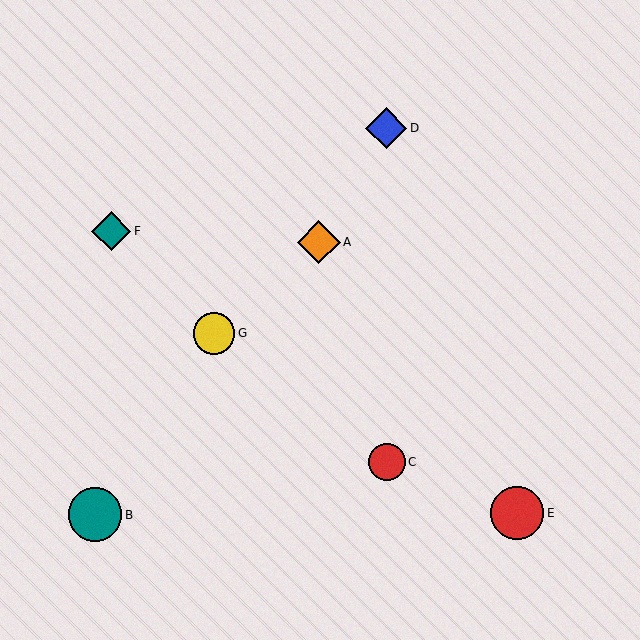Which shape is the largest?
The teal circle (labeled B) is the largest.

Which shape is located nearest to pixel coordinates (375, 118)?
The blue diamond (labeled D) at (386, 128) is nearest to that location.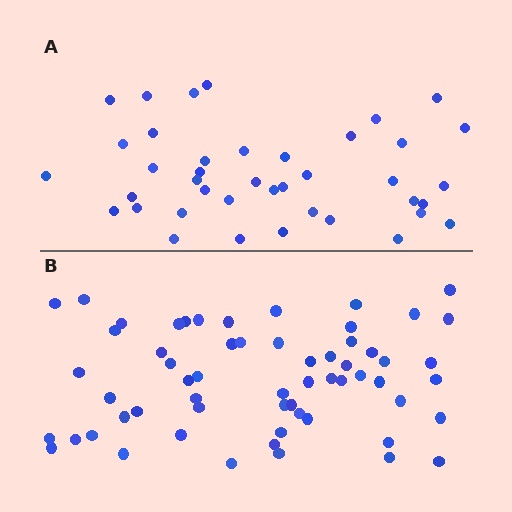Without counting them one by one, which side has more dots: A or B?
Region B (the bottom region) has more dots.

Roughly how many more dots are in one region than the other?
Region B has approximately 20 more dots than region A.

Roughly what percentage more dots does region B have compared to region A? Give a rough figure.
About 50% more.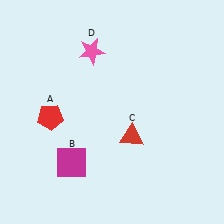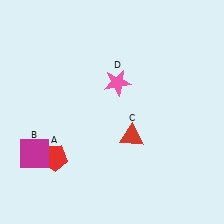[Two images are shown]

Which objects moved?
The objects that moved are: the red pentagon (A), the magenta square (B), the pink star (D).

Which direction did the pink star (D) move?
The pink star (D) moved down.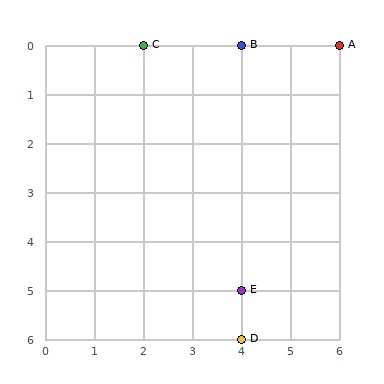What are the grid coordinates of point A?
Point A is at grid coordinates (6, 0).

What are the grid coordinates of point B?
Point B is at grid coordinates (4, 0).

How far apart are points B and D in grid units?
Points B and D are 6 rows apart.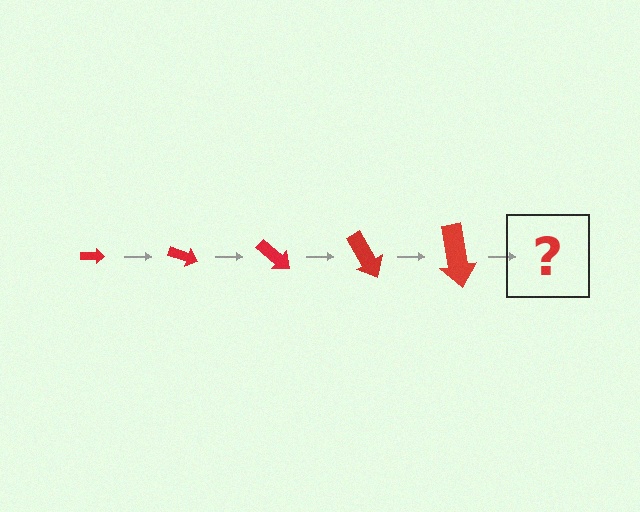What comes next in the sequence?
The next element should be an arrow, larger than the previous one and rotated 100 degrees from the start.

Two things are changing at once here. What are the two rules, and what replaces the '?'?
The two rules are that the arrow grows larger each step and it rotates 20 degrees each step. The '?' should be an arrow, larger than the previous one and rotated 100 degrees from the start.